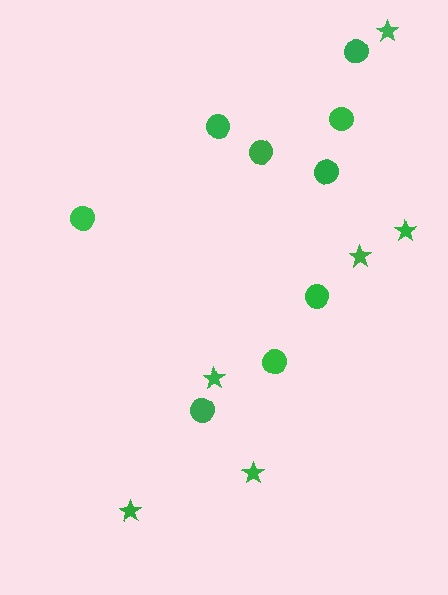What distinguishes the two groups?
There are 2 groups: one group of circles (9) and one group of stars (6).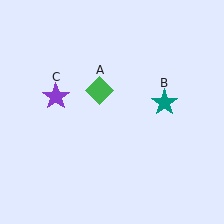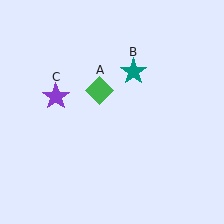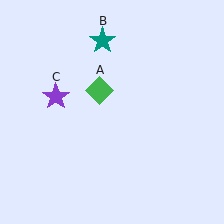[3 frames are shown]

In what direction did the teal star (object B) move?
The teal star (object B) moved up and to the left.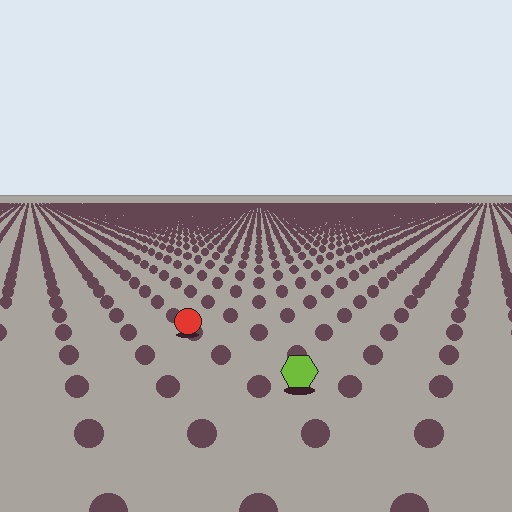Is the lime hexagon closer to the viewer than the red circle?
Yes. The lime hexagon is closer — you can tell from the texture gradient: the ground texture is coarser near it.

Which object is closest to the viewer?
The lime hexagon is closest. The texture marks near it are larger and more spread out.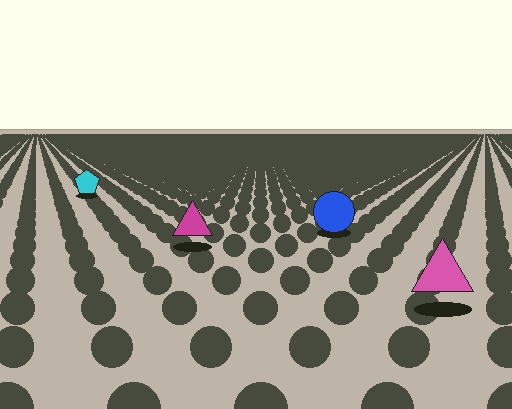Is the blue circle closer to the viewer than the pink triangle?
No. The pink triangle is closer — you can tell from the texture gradient: the ground texture is coarser near it.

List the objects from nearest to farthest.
From nearest to farthest: the pink triangle, the magenta triangle, the blue circle, the cyan pentagon.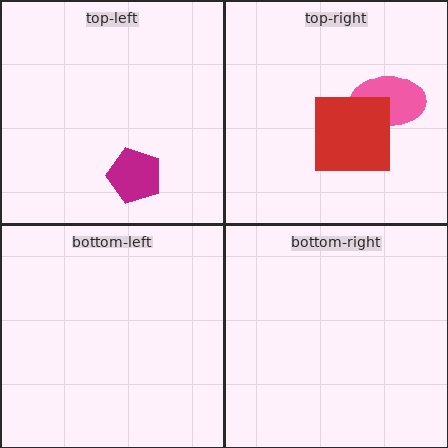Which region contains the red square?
The top-right region.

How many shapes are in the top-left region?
1.